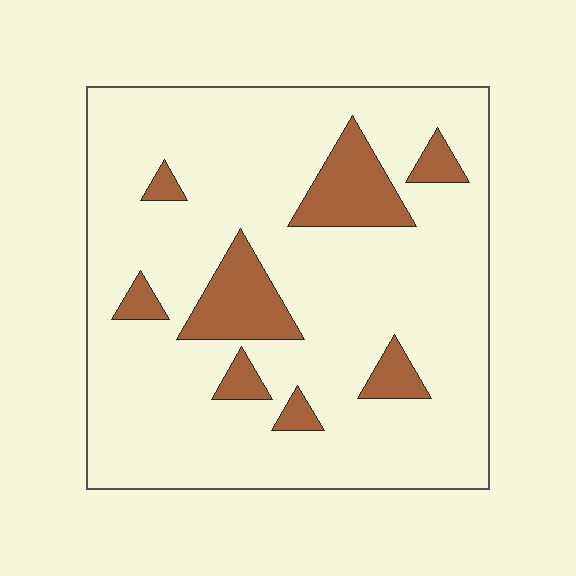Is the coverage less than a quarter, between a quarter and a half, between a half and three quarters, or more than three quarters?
Less than a quarter.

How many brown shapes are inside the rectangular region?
8.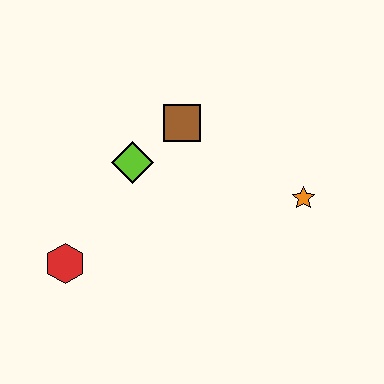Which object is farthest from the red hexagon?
The orange star is farthest from the red hexagon.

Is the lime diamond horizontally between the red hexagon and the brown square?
Yes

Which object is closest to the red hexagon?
The lime diamond is closest to the red hexagon.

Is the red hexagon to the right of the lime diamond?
No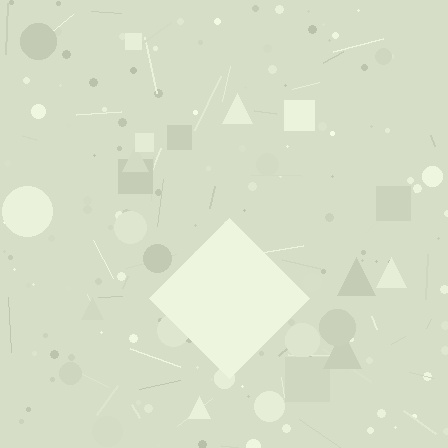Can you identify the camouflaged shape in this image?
The camouflaged shape is a diamond.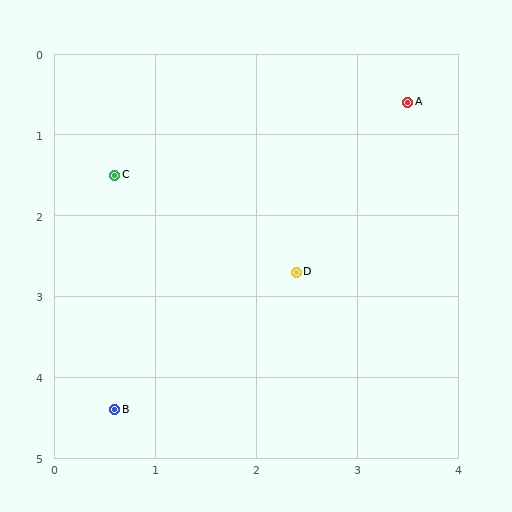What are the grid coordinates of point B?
Point B is at approximately (0.6, 4.4).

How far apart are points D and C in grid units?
Points D and C are about 2.2 grid units apart.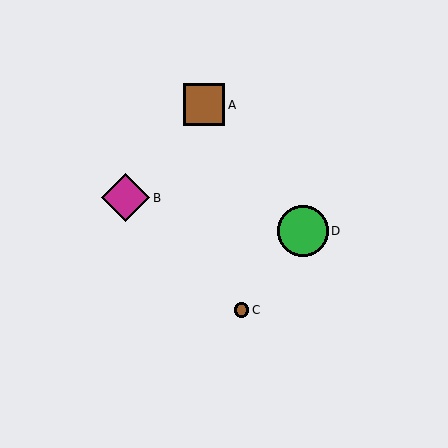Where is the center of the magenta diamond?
The center of the magenta diamond is at (125, 198).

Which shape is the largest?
The green circle (labeled D) is the largest.